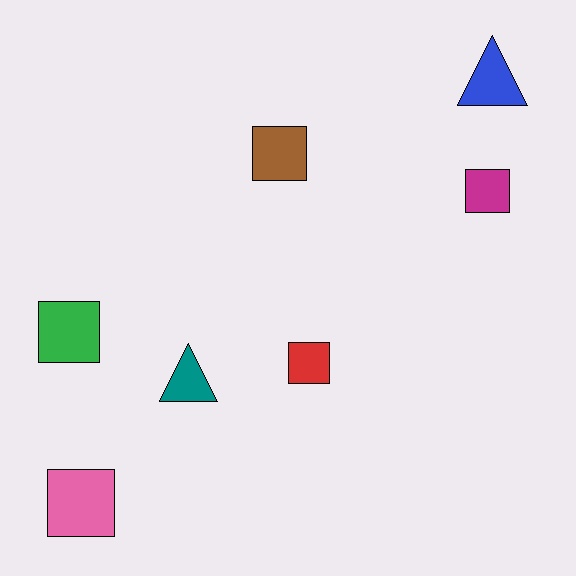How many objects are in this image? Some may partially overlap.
There are 7 objects.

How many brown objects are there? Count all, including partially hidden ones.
There is 1 brown object.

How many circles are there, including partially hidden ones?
There are no circles.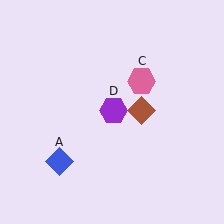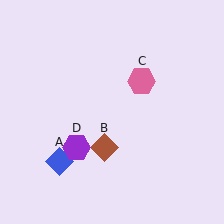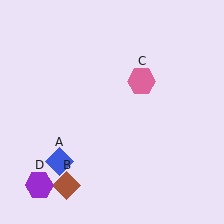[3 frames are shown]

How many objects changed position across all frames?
2 objects changed position: brown diamond (object B), purple hexagon (object D).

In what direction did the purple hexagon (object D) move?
The purple hexagon (object D) moved down and to the left.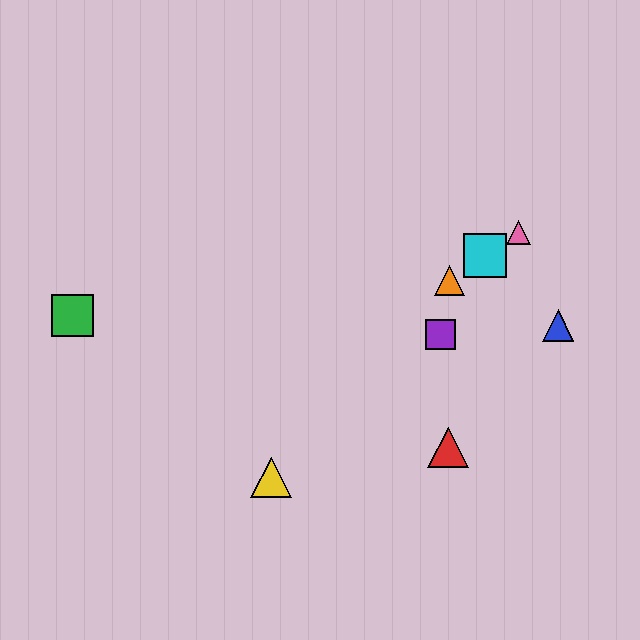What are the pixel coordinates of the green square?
The green square is at (72, 316).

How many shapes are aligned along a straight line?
3 shapes (the orange triangle, the cyan square, the pink triangle) are aligned along a straight line.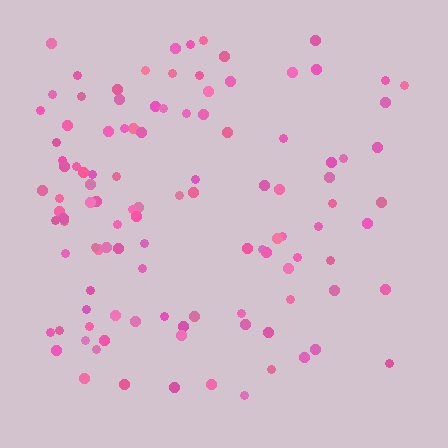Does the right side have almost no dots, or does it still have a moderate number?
Still a moderate number, just noticeably fewer than the left.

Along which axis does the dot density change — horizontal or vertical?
Horizontal.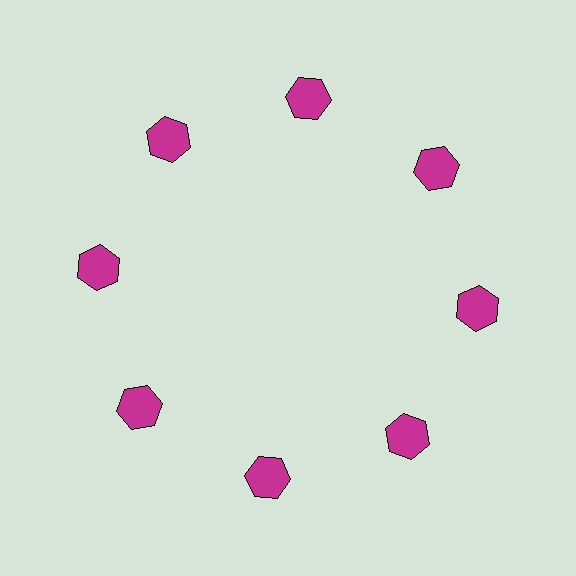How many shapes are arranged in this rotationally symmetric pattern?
There are 8 shapes, arranged in 8 groups of 1.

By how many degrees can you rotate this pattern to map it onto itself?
The pattern maps onto itself every 45 degrees of rotation.